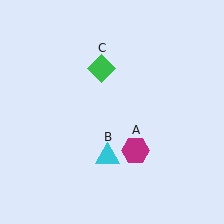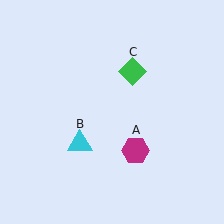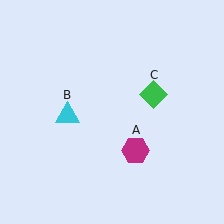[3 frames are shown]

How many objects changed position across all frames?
2 objects changed position: cyan triangle (object B), green diamond (object C).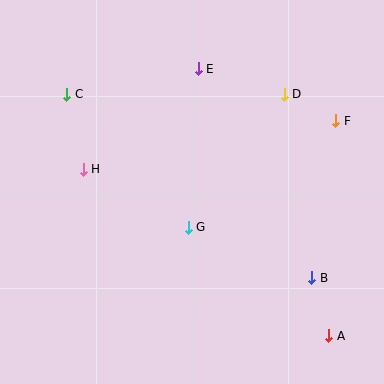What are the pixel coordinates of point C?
Point C is at (67, 94).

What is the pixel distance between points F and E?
The distance between F and E is 147 pixels.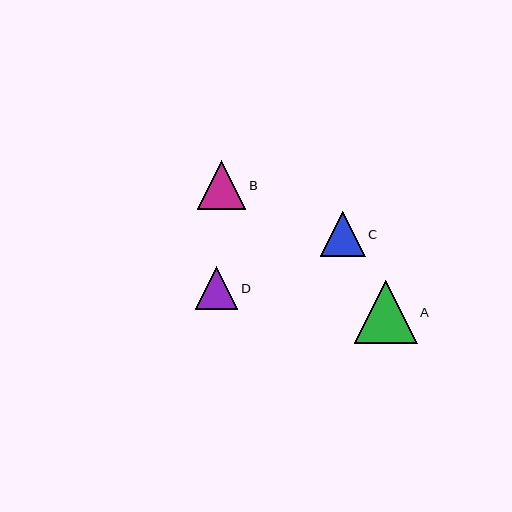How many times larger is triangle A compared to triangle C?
Triangle A is approximately 1.4 times the size of triangle C.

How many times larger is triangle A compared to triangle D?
Triangle A is approximately 1.5 times the size of triangle D.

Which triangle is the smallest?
Triangle D is the smallest with a size of approximately 43 pixels.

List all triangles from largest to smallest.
From largest to smallest: A, B, C, D.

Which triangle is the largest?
Triangle A is the largest with a size of approximately 63 pixels.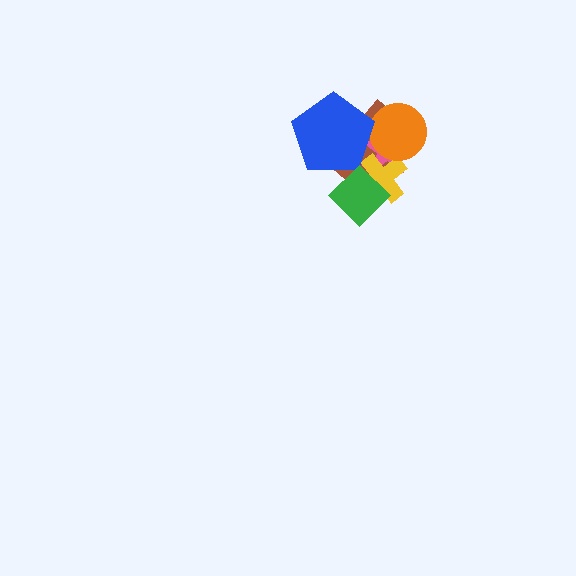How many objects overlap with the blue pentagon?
2 objects overlap with the blue pentagon.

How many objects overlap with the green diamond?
2 objects overlap with the green diamond.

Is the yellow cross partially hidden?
Yes, it is partially covered by another shape.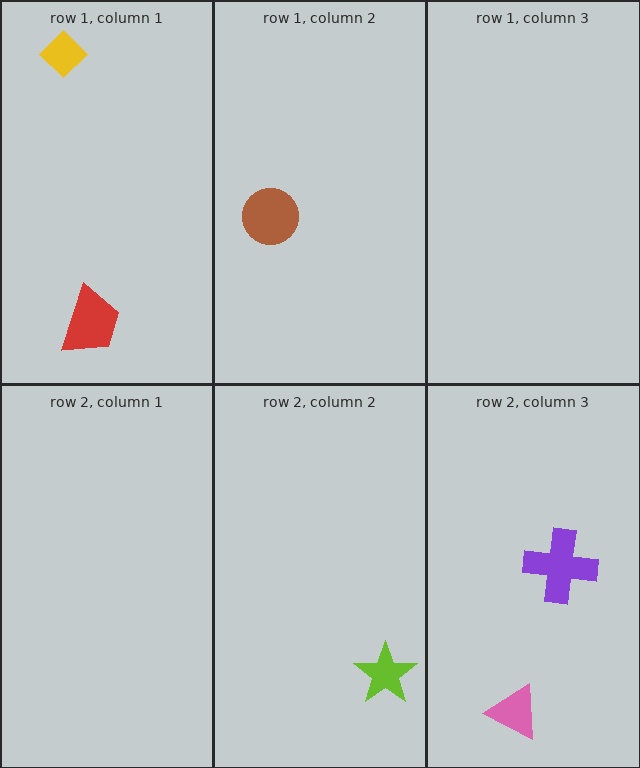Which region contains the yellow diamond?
The row 1, column 1 region.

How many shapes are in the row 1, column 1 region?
2.